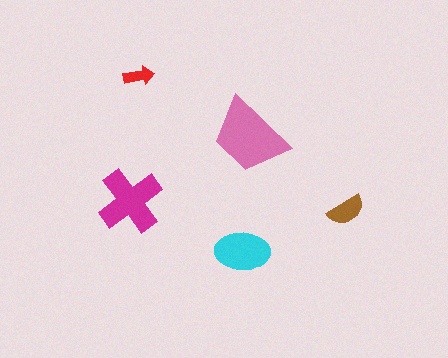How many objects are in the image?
There are 5 objects in the image.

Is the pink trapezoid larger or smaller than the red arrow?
Larger.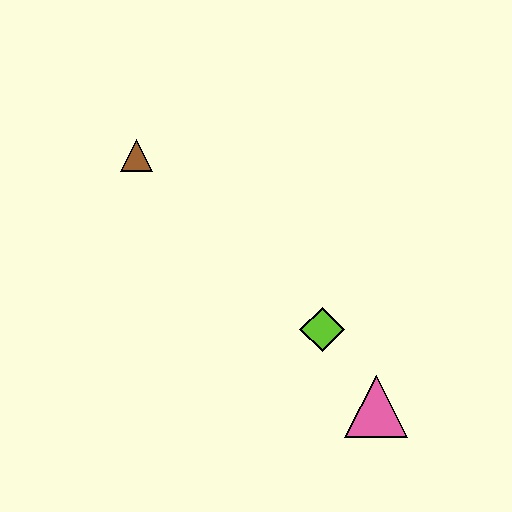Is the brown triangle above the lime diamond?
Yes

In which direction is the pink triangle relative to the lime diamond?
The pink triangle is below the lime diamond.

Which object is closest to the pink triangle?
The lime diamond is closest to the pink triangle.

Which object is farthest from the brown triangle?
The pink triangle is farthest from the brown triangle.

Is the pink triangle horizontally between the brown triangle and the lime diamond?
No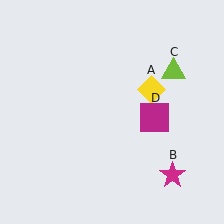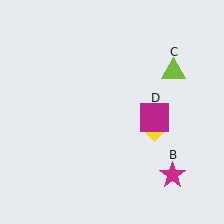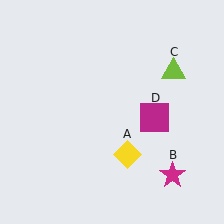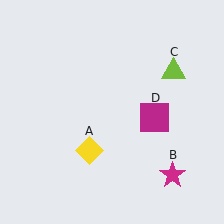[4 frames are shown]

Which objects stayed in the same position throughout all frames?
Magenta star (object B) and lime triangle (object C) and magenta square (object D) remained stationary.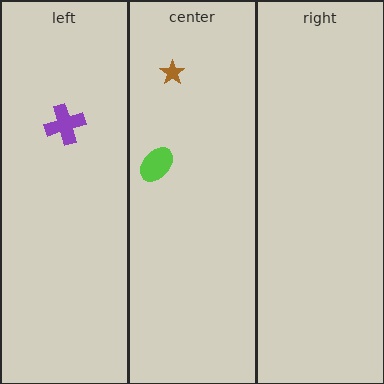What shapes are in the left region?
The purple cross.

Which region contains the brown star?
The center region.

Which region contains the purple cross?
The left region.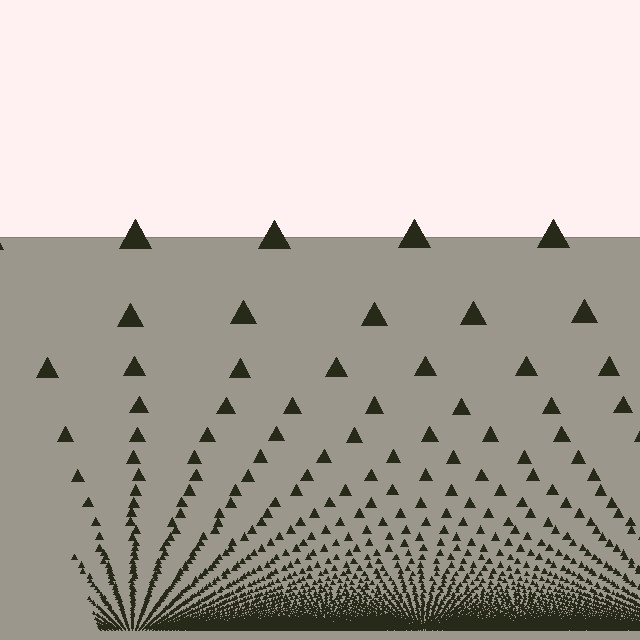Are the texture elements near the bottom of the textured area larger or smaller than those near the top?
Smaller. The gradient is inverted — elements near the bottom are smaller and denser.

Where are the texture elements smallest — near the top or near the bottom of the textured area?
Near the bottom.